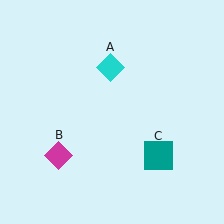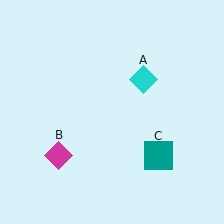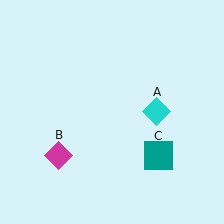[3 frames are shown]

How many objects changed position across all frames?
1 object changed position: cyan diamond (object A).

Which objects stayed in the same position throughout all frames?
Magenta diamond (object B) and teal square (object C) remained stationary.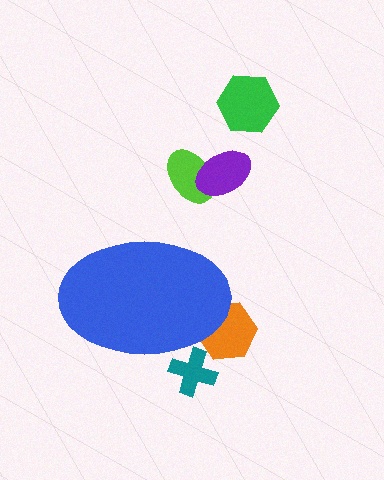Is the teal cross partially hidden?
Yes, the teal cross is partially hidden behind the blue ellipse.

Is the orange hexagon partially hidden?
Yes, the orange hexagon is partially hidden behind the blue ellipse.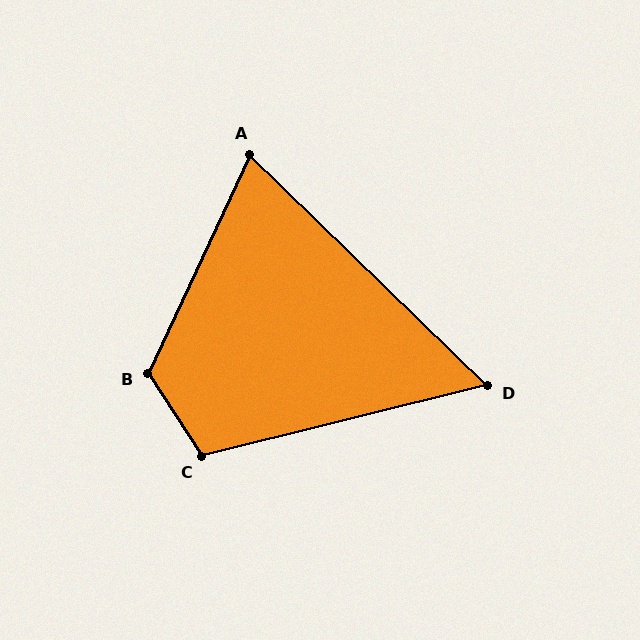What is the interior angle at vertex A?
Approximately 71 degrees (acute).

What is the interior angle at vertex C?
Approximately 109 degrees (obtuse).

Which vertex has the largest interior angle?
B, at approximately 122 degrees.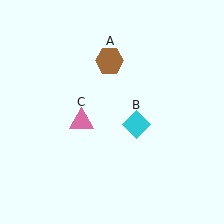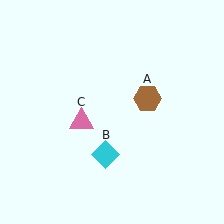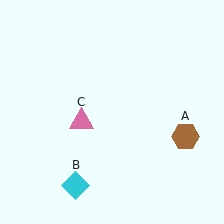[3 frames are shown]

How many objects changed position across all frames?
2 objects changed position: brown hexagon (object A), cyan diamond (object B).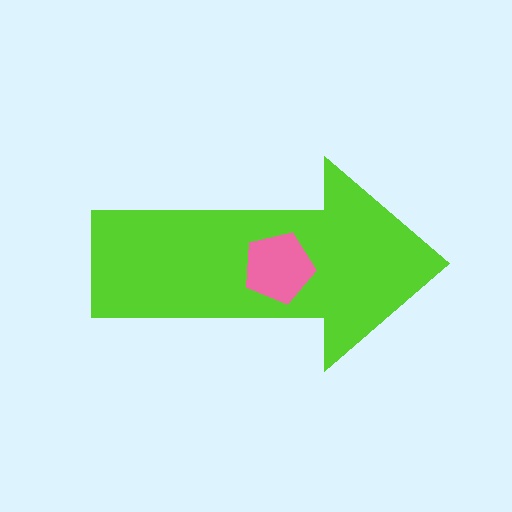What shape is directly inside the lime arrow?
The pink pentagon.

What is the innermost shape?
The pink pentagon.